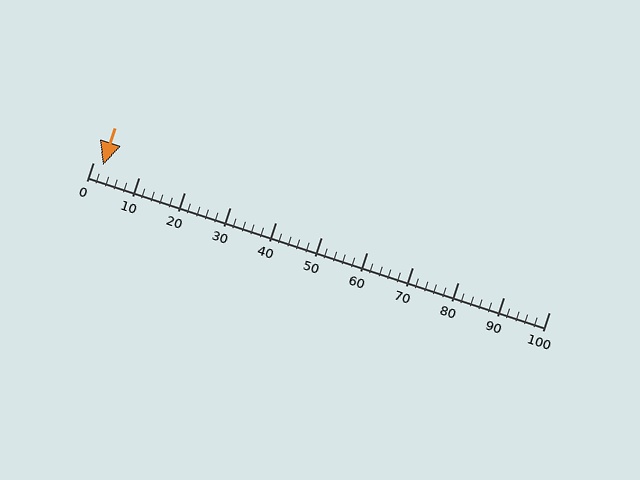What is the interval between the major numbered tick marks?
The major tick marks are spaced 10 units apart.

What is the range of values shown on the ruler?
The ruler shows values from 0 to 100.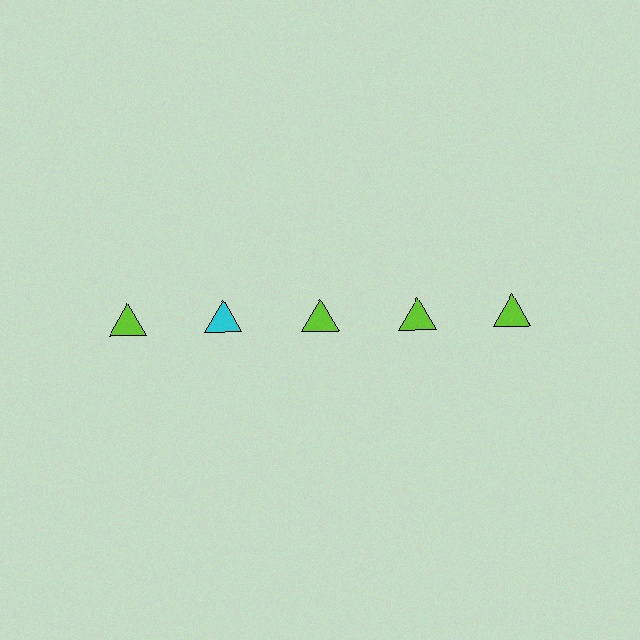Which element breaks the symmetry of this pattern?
The cyan triangle in the top row, second from left column breaks the symmetry. All other shapes are lime triangles.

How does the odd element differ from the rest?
It has a different color: cyan instead of lime.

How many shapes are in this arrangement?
There are 5 shapes arranged in a grid pattern.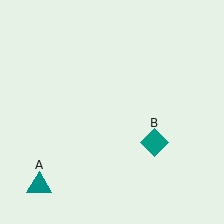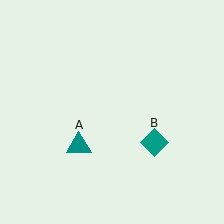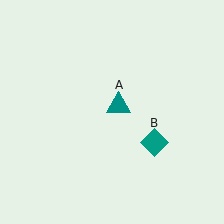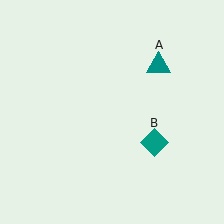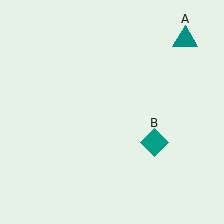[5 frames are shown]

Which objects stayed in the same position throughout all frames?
Teal diamond (object B) remained stationary.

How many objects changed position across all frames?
1 object changed position: teal triangle (object A).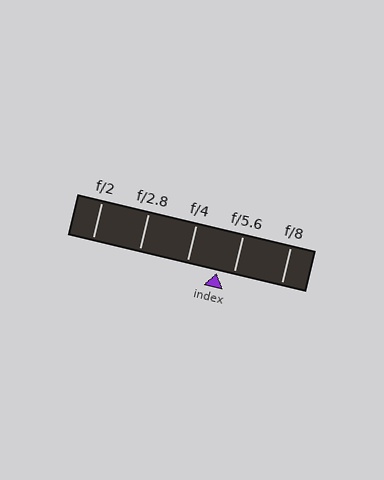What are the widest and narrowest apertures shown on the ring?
The widest aperture shown is f/2 and the narrowest is f/8.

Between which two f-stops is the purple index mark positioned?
The index mark is between f/4 and f/5.6.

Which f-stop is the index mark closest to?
The index mark is closest to f/5.6.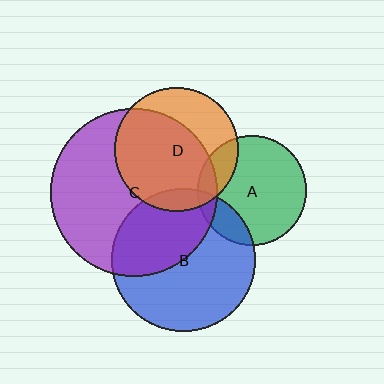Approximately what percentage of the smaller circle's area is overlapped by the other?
Approximately 40%.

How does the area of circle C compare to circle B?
Approximately 1.4 times.